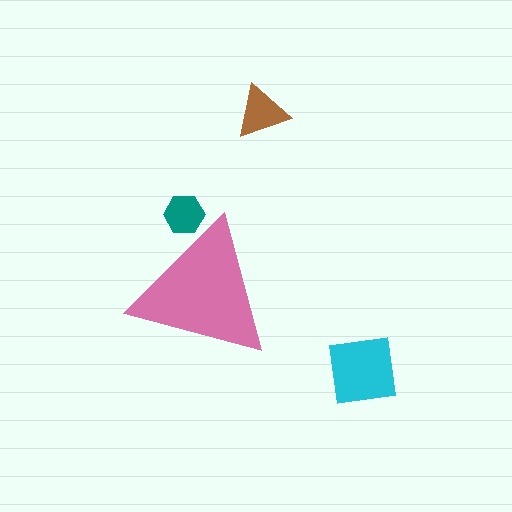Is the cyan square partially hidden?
No, the cyan square is fully visible.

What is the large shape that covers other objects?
A pink triangle.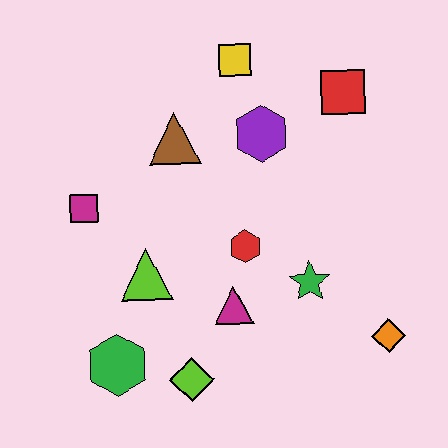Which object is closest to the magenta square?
The lime triangle is closest to the magenta square.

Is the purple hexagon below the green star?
No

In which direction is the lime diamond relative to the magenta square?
The lime diamond is below the magenta square.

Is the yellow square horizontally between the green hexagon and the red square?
Yes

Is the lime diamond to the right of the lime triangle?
Yes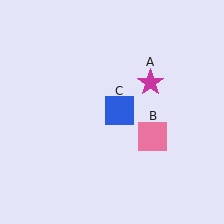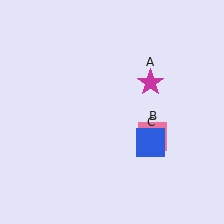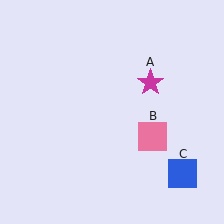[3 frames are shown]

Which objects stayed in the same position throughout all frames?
Magenta star (object A) and pink square (object B) remained stationary.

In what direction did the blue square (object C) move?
The blue square (object C) moved down and to the right.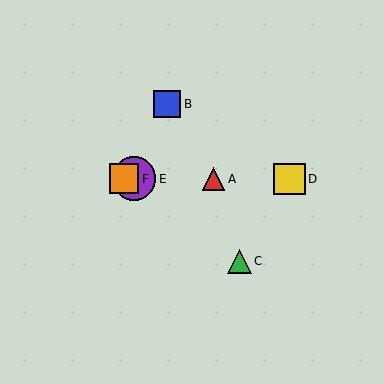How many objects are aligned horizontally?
4 objects (A, D, E, F) are aligned horizontally.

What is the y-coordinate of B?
Object B is at y≈104.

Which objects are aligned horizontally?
Objects A, D, E, F are aligned horizontally.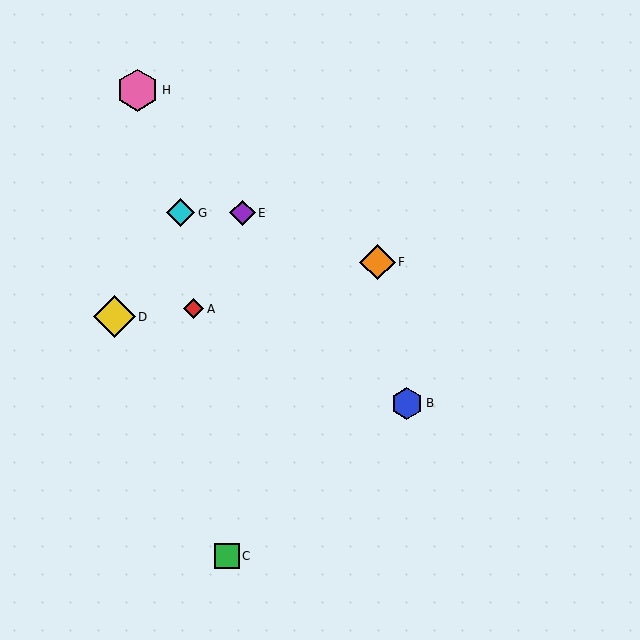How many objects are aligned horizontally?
2 objects (E, G) are aligned horizontally.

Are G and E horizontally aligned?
Yes, both are at y≈213.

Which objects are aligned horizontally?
Objects E, G are aligned horizontally.